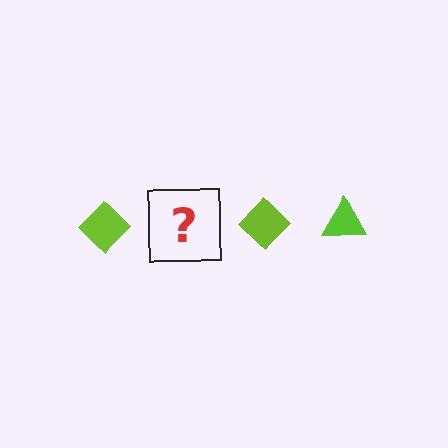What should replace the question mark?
The question mark should be replaced with a lime triangle.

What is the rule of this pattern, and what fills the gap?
The rule is that the pattern cycles through diamond, triangle shapes in lime. The gap should be filled with a lime triangle.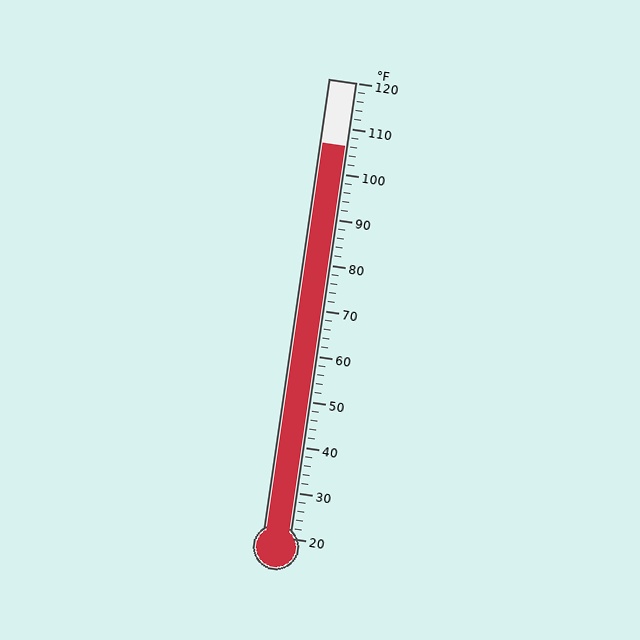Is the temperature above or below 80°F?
The temperature is above 80°F.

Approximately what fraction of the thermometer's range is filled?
The thermometer is filled to approximately 85% of its range.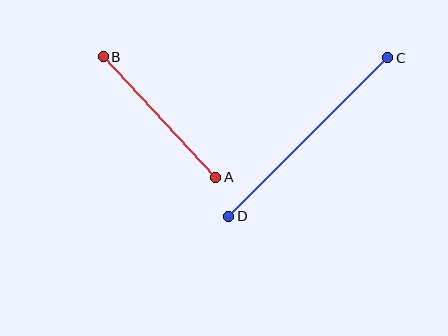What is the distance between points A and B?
The distance is approximately 165 pixels.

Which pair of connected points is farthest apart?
Points C and D are farthest apart.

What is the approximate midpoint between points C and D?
The midpoint is at approximately (308, 137) pixels.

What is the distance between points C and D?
The distance is approximately 224 pixels.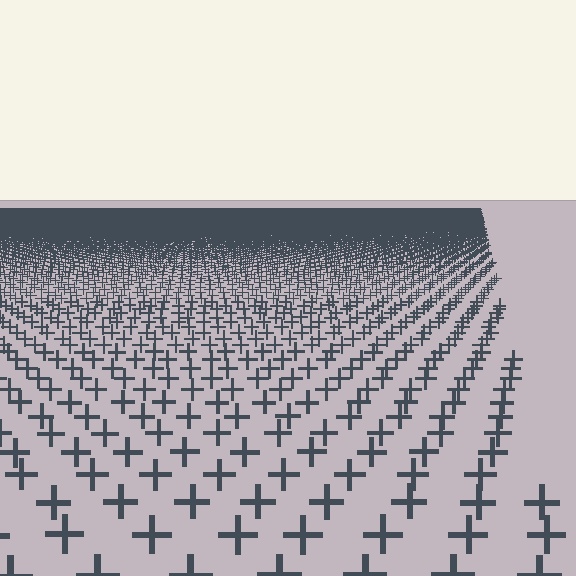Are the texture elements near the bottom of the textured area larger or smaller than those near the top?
Larger. Near the bottom, elements are closer to the viewer and appear at a bigger on-screen size.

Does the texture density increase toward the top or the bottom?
Density increases toward the top.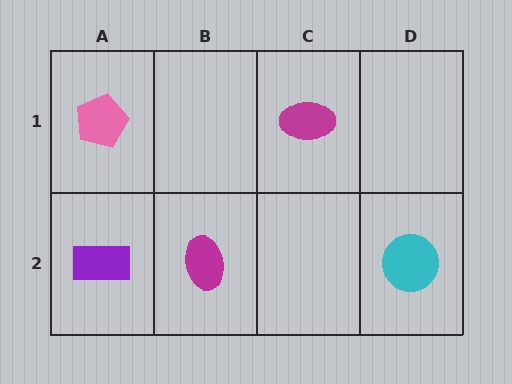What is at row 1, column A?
A pink pentagon.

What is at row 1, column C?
A magenta ellipse.